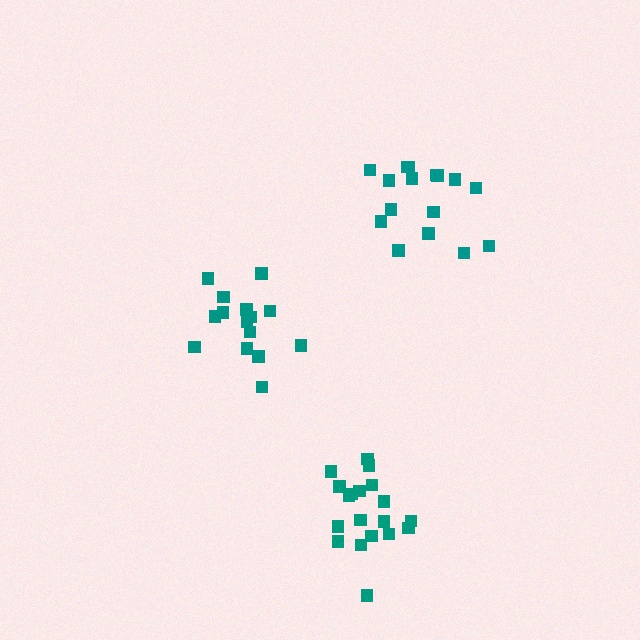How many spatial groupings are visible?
There are 3 spatial groupings.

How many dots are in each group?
Group 1: 15 dots, Group 2: 19 dots, Group 3: 16 dots (50 total).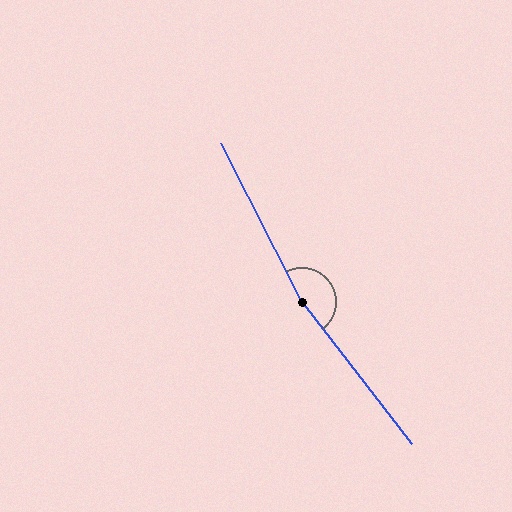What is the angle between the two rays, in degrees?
Approximately 169 degrees.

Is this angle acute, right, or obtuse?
It is obtuse.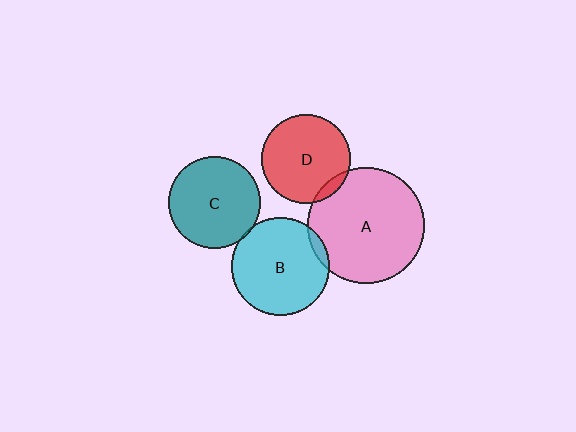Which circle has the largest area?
Circle A (pink).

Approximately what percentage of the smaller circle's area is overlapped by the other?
Approximately 5%.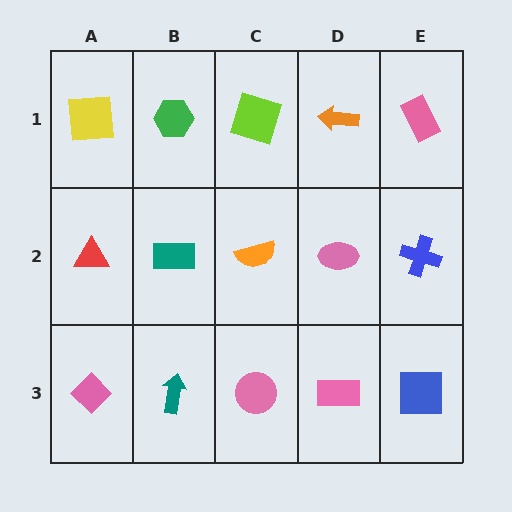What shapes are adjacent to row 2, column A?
A yellow square (row 1, column A), a pink diamond (row 3, column A), a teal rectangle (row 2, column B).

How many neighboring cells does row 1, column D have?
3.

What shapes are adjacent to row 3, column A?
A red triangle (row 2, column A), a teal arrow (row 3, column B).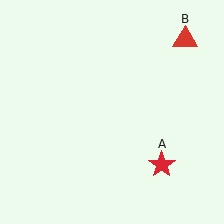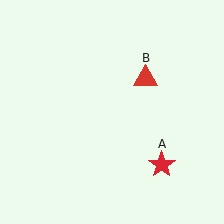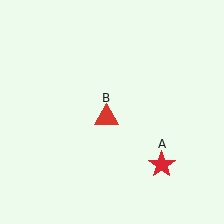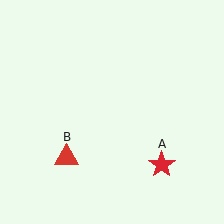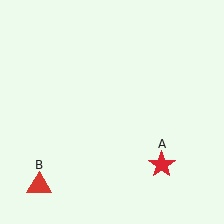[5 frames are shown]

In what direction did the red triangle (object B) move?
The red triangle (object B) moved down and to the left.